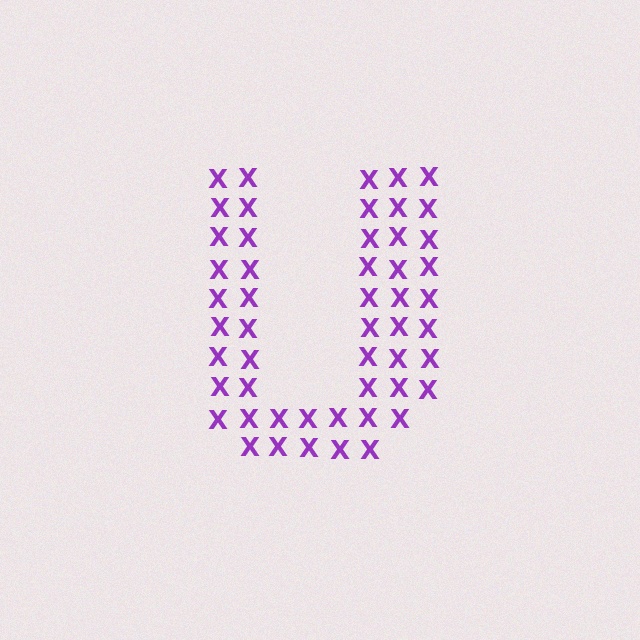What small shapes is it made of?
It is made of small letter X's.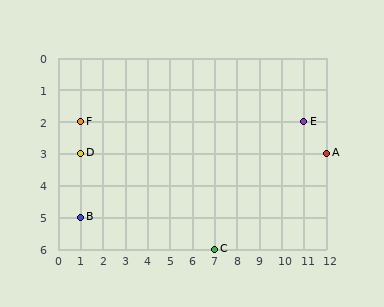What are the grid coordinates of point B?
Point B is at grid coordinates (1, 5).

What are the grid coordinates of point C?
Point C is at grid coordinates (7, 6).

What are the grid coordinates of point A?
Point A is at grid coordinates (12, 3).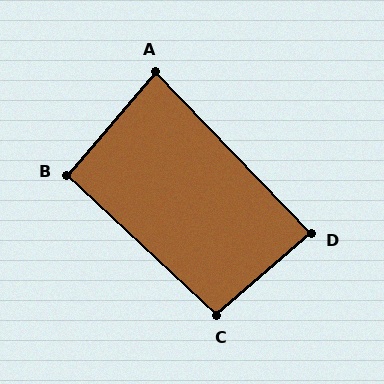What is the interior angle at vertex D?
Approximately 87 degrees (approximately right).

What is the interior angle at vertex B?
Approximately 93 degrees (approximately right).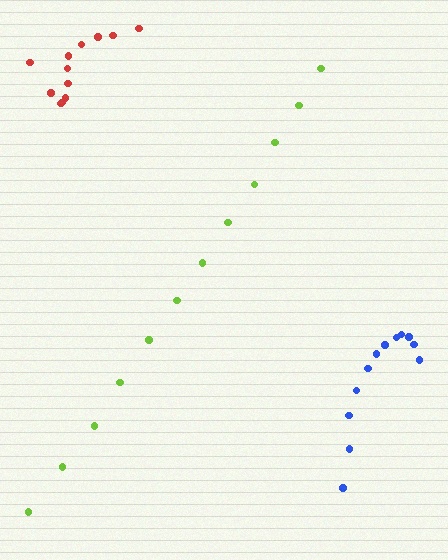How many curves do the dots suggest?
There are 3 distinct paths.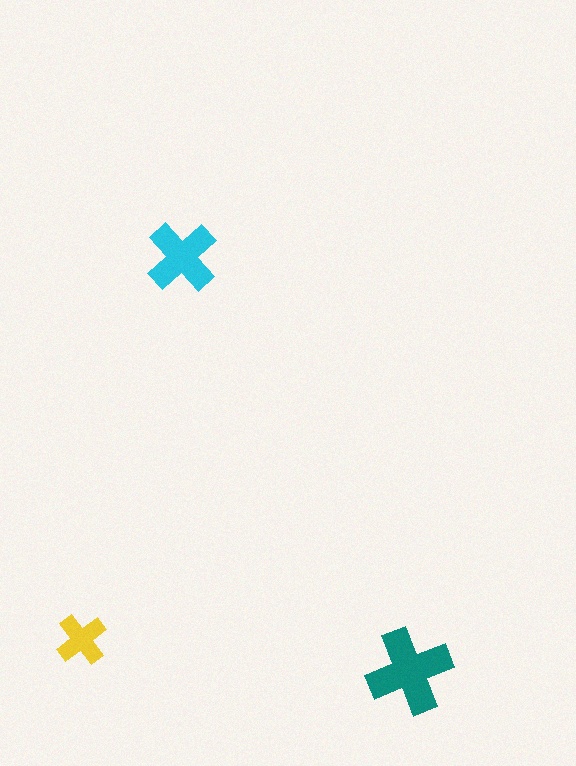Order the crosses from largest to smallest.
the teal one, the cyan one, the yellow one.